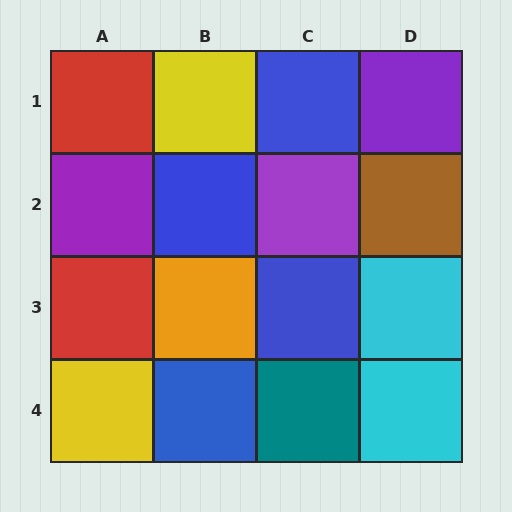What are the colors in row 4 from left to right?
Yellow, blue, teal, cyan.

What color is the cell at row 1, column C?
Blue.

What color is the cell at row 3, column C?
Blue.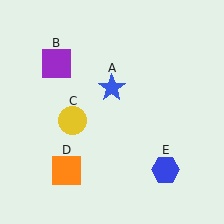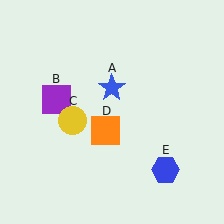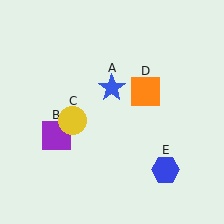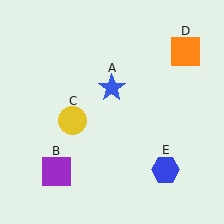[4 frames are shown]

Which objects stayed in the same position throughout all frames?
Blue star (object A) and yellow circle (object C) and blue hexagon (object E) remained stationary.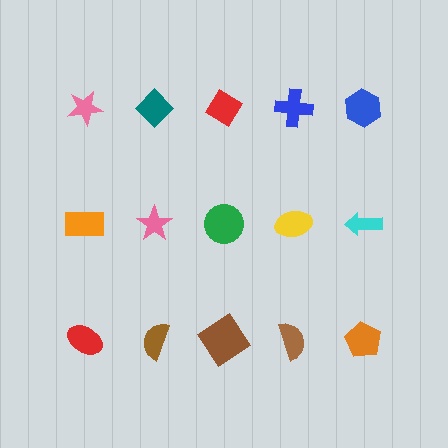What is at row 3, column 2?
A brown semicircle.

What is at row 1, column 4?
A blue cross.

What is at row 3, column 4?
A brown semicircle.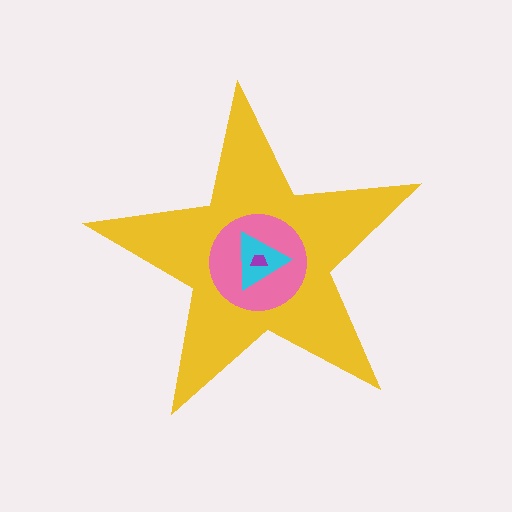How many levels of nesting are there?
4.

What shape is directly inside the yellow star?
The pink circle.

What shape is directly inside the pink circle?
The cyan triangle.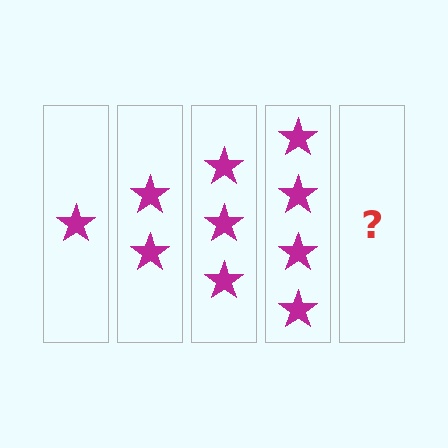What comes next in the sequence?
The next element should be 5 stars.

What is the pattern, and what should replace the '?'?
The pattern is that each step adds one more star. The '?' should be 5 stars.